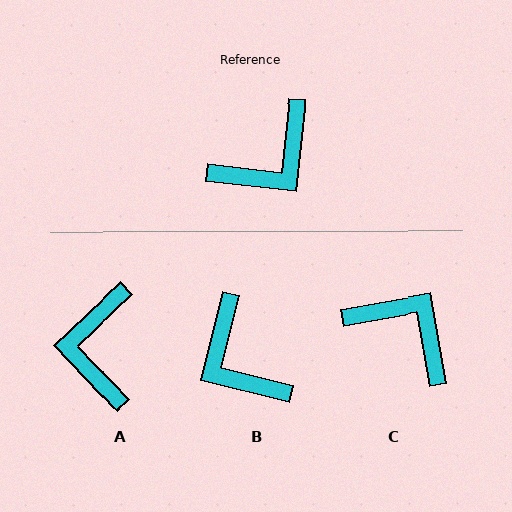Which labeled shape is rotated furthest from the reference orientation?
A, about 130 degrees away.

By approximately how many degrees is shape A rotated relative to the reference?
Approximately 130 degrees clockwise.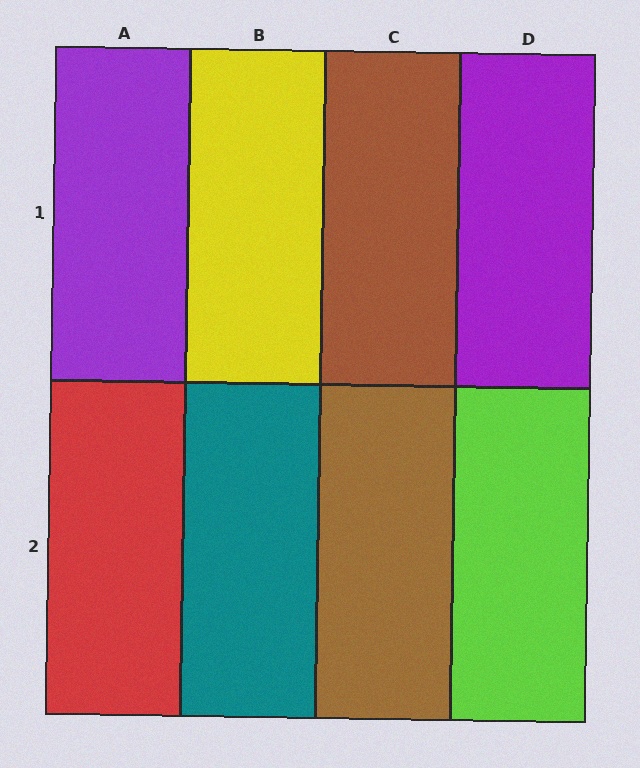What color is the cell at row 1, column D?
Purple.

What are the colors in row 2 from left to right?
Red, teal, brown, lime.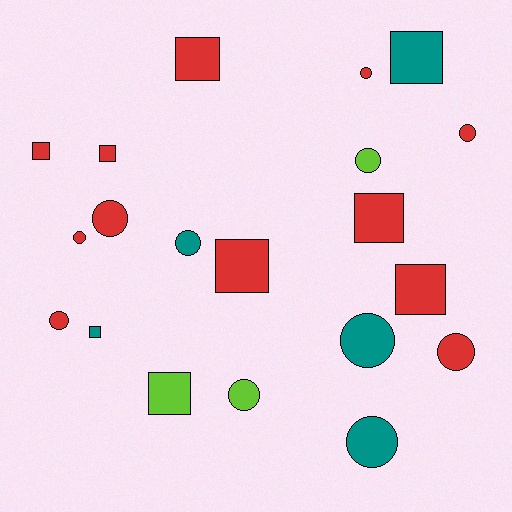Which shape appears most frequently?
Circle, with 11 objects.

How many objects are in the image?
There are 20 objects.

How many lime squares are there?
There is 1 lime square.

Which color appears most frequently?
Red, with 12 objects.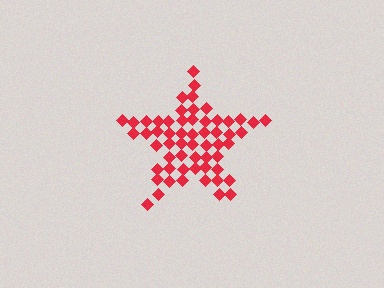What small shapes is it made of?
It is made of small diamonds.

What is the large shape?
The large shape is a star.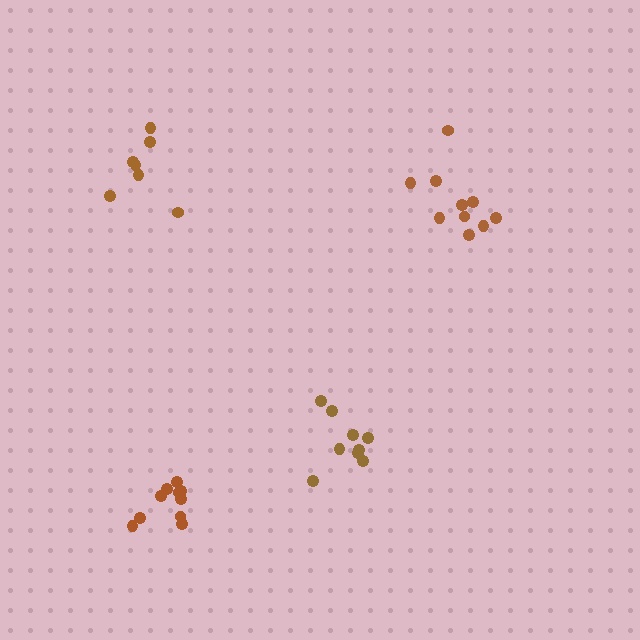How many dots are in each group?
Group 1: 9 dots, Group 2: 7 dots, Group 3: 10 dots, Group 4: 10 dots (36 total).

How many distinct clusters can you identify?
There are 4 distinct clusters.